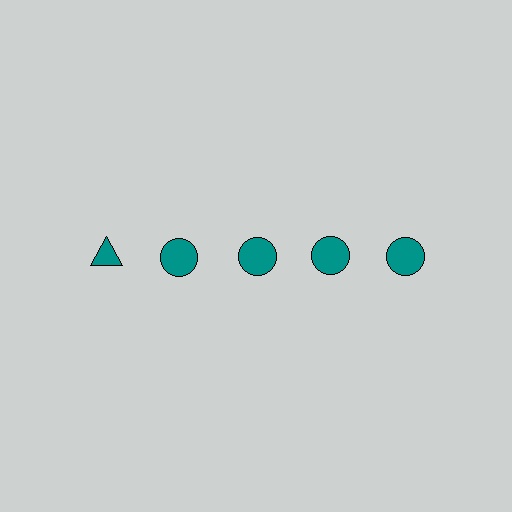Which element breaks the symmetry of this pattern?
The teal triangle in the top row, leftmost column breaks the symmetry. All other shapes are teal circles.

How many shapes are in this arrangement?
There are 5 shapes arranged in a grid pattern.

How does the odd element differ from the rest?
It has a different shape: triangle instead of circle.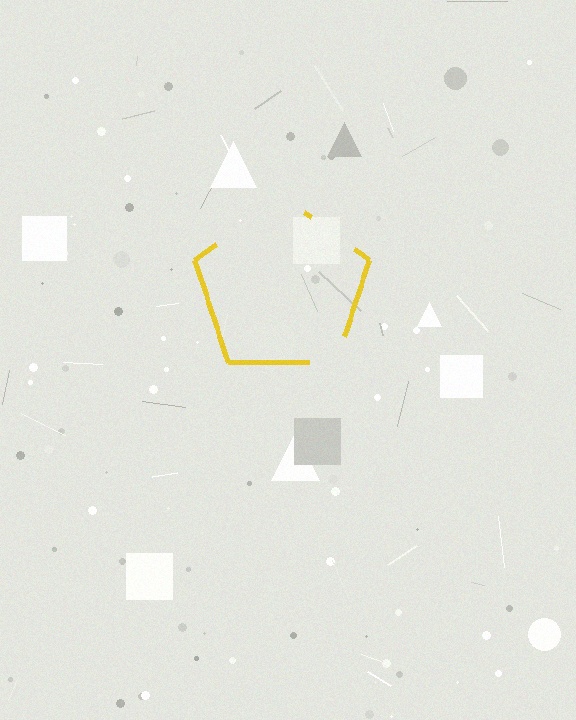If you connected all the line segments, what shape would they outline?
They would outline a pentagon.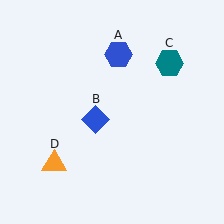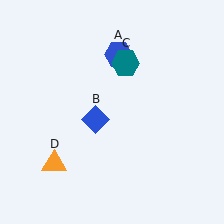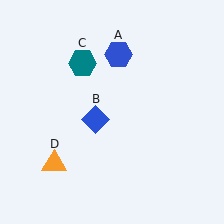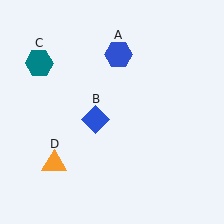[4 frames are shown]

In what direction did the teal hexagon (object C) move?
The teal hexagon (object C) moved left.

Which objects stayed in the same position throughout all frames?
Blue hexagon (object A) and blue diamond (object B) and orange triangle (object D) remained stationary.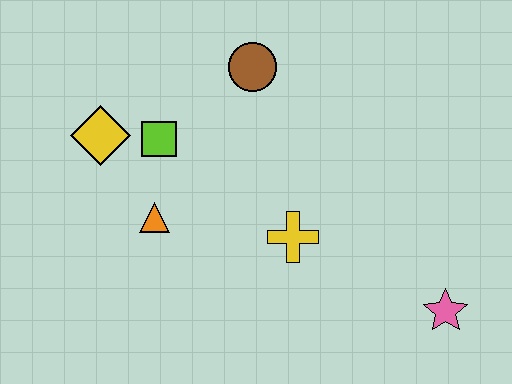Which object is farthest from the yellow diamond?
The pink star is farthest from the yellow diamond.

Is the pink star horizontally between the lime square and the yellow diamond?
No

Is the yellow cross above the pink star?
Yes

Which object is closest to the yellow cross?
The orange triangle is closest to the yellow cross.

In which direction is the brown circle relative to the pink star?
The brown circle is above the pink star.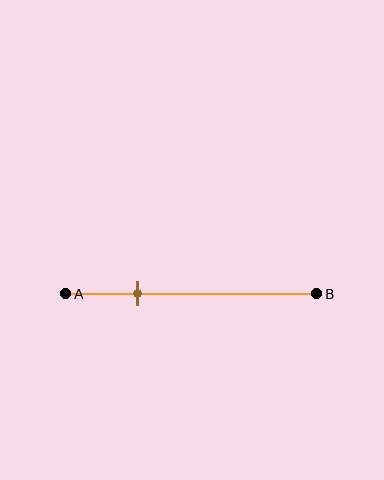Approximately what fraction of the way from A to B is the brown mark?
The brown mark is approximately 30% of the way from A to B.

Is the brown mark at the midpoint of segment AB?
No, the mark is at about 30% from A, not at the 50% midpoint.